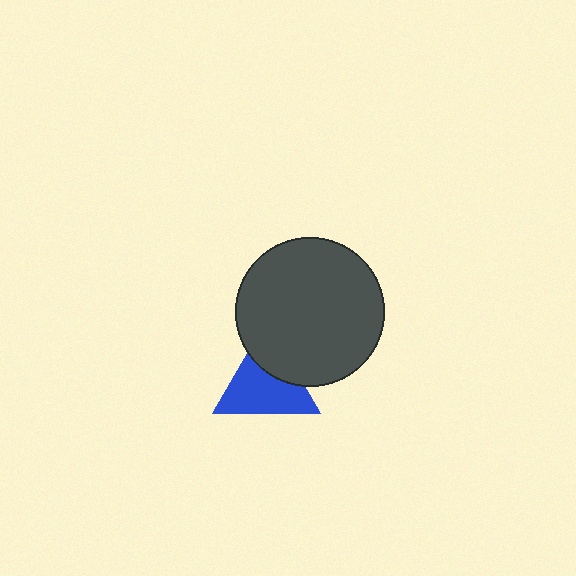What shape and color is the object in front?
The object in front is a dark gray circle.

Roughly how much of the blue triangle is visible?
Most of it is visible (roughly 68%).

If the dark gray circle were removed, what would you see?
You would see the complete blue triangle.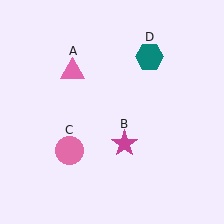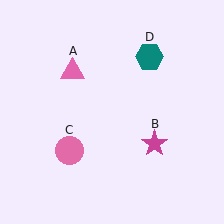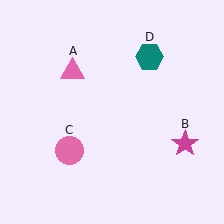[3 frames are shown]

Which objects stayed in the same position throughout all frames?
Pink triangle (object A) and pink circle (object C) and teal hexagon (object D) remained stationary.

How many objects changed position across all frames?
1 object changed position: magenta star (object B).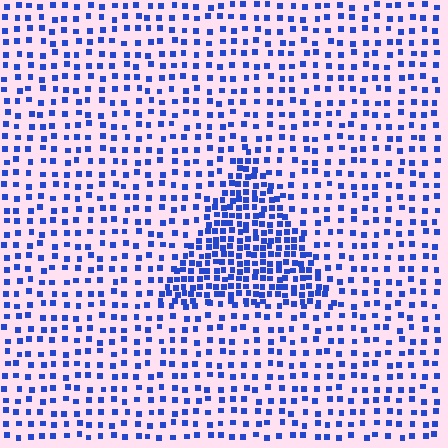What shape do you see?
I see a triangle.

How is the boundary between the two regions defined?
The boundary is defined by a change in element density (approximately 2.3x ratio). All elements are the same color, size, and shape.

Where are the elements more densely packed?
The elements are more densely packed inside the triangle boundary.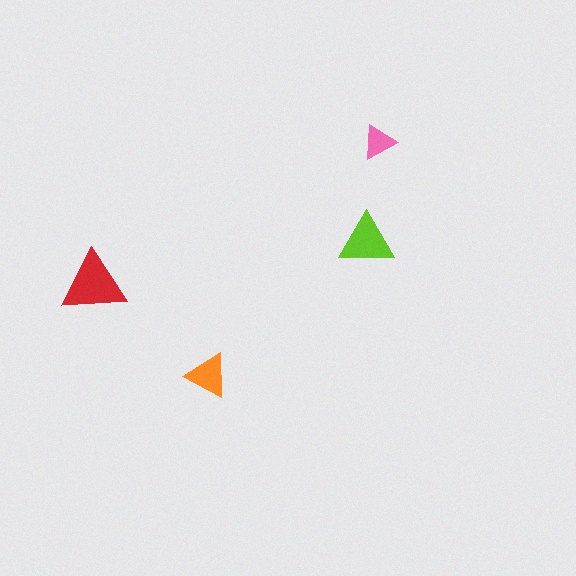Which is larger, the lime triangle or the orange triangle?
The lime one.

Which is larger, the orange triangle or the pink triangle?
The orange one.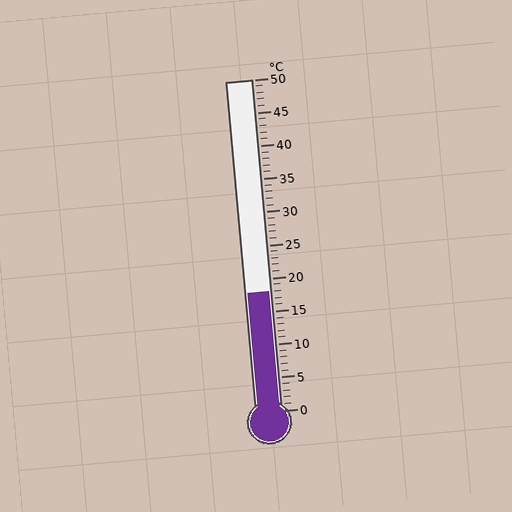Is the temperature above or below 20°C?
The temperature is below 20°C.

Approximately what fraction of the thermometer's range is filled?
The thermometer is filled to approximately 35% of its range.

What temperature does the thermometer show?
The thermometer shows approximately 18°C.